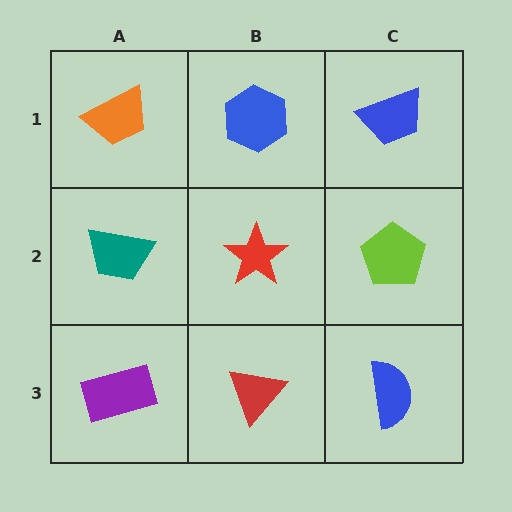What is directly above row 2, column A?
An orange trapezoid.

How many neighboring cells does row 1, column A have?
2.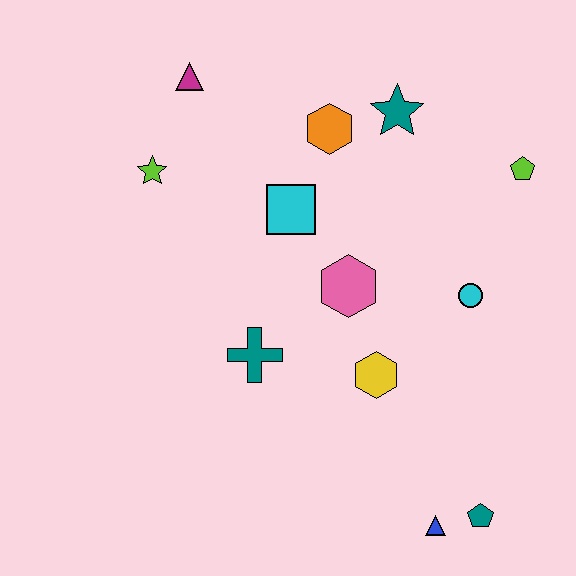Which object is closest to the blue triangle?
The teal pentagon is closest to the blue triangle.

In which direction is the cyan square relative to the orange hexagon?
The cyan square is below the orange hexagon.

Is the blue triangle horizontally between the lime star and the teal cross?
No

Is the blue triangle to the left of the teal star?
No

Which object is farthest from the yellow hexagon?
The magenta triangle is farthest from the yellow hexagon.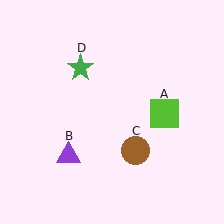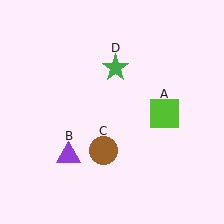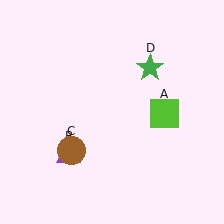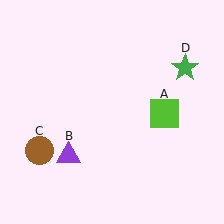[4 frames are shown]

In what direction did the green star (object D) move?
The green star (object D) moved right.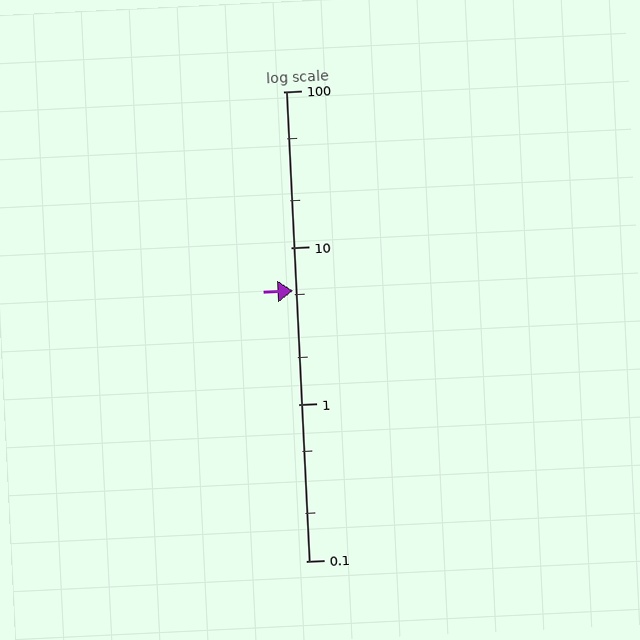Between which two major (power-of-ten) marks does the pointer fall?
The pointer is between 1 and 10.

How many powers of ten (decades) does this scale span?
The scale spans 3 decades, from 0.1 to 100.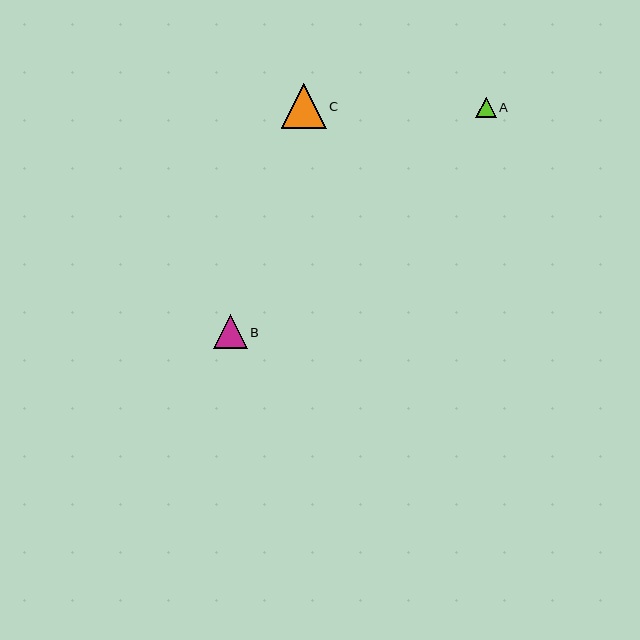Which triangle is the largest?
Triangle C is the largest with a size of approximately 45 pixels.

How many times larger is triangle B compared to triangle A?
Triangle B is approximately 1.7 times the size of triangle A.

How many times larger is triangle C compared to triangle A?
Triangle C is approximately 2.2 times the size of triangle A.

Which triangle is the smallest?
Triangle A is the smallest with a size of approximately 21 pixels.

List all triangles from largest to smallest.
From largest to smallest: C, B, A.